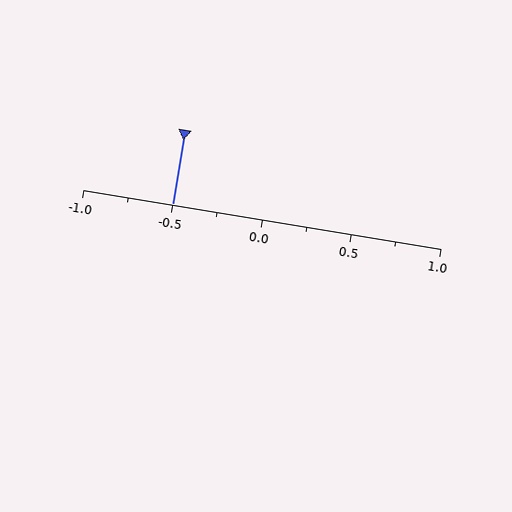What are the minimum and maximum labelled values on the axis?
The axis runs from -1.0 to 1.0.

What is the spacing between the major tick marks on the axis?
The major ticks are spaced 0.5 apart.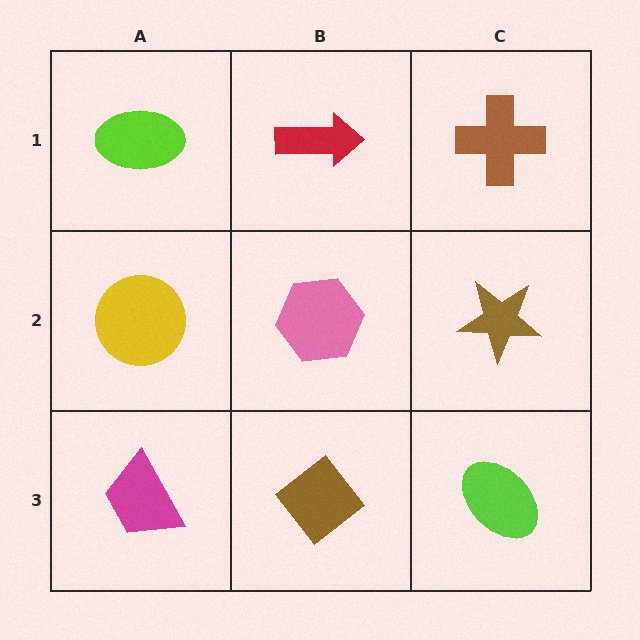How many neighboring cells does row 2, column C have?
3.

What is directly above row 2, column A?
A lime ellipse.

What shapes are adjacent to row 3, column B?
A pink hexagon (row 2, column B), a magenta trapezoid (row 3, column A), a lime ellipse (row 3, column C).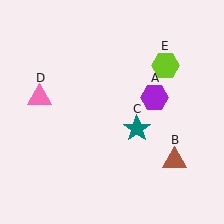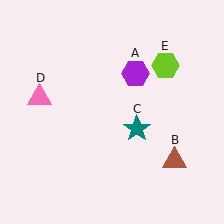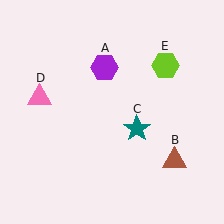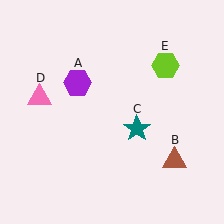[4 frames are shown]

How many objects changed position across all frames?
1 object changed position: purple hexagon (object A).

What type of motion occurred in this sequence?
The purple hexagon (object A) rotated counterclockwise around the center of the scene.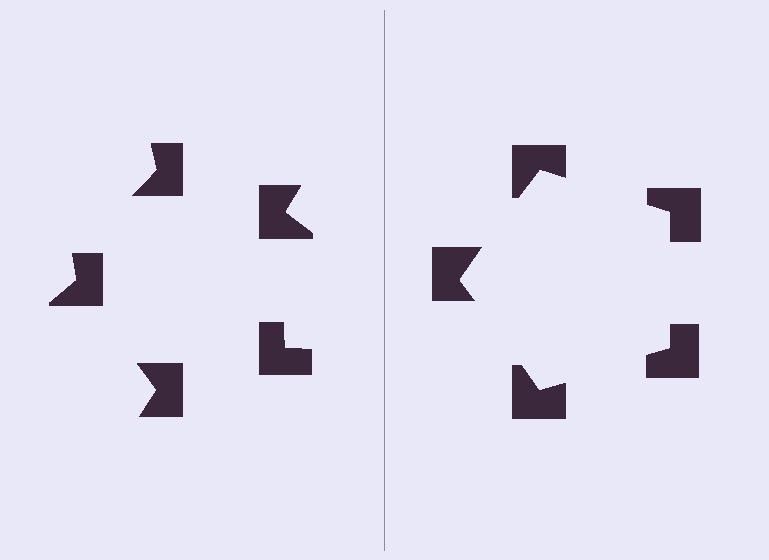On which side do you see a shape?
An illusory pentagon appears on the right side. On the left side the wedge cuts are rotated, so no coherent shape forms.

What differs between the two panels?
The notched squares are positioned identically on both sides; only the wedge orientations differ. On the right they align to a pentagon; on the left they are misaligned.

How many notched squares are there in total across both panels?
10 — 5 on each side.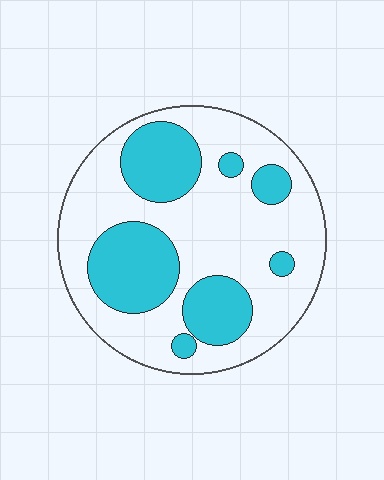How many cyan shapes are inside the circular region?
7.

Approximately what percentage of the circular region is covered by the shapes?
Approximately 35%.